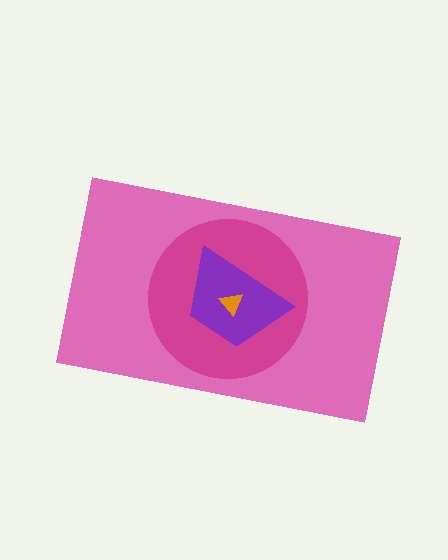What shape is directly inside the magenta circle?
The purple trapezoid.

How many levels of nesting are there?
4.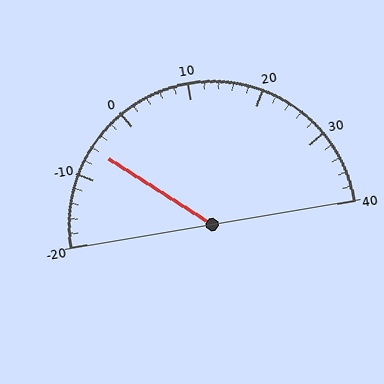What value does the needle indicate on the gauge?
The needle indicates approximately -6.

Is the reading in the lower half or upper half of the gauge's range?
The reading is in the lower half of the range (-20 to 40).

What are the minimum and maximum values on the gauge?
The gauge ranges from -20 to 40.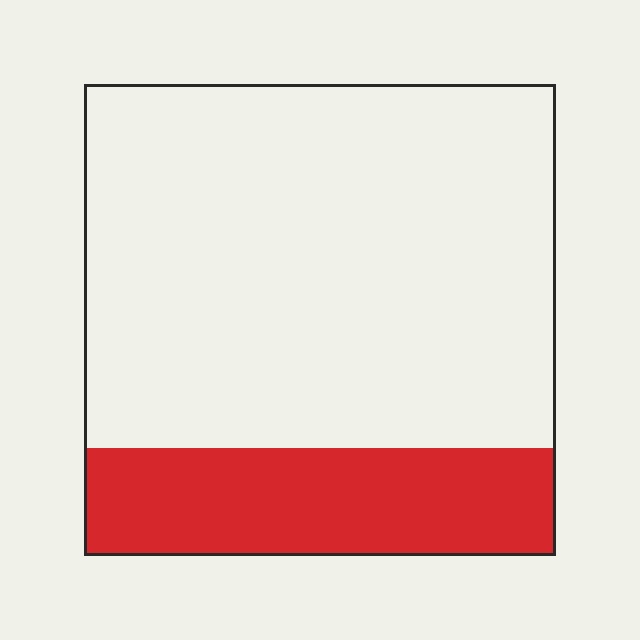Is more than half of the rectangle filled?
No.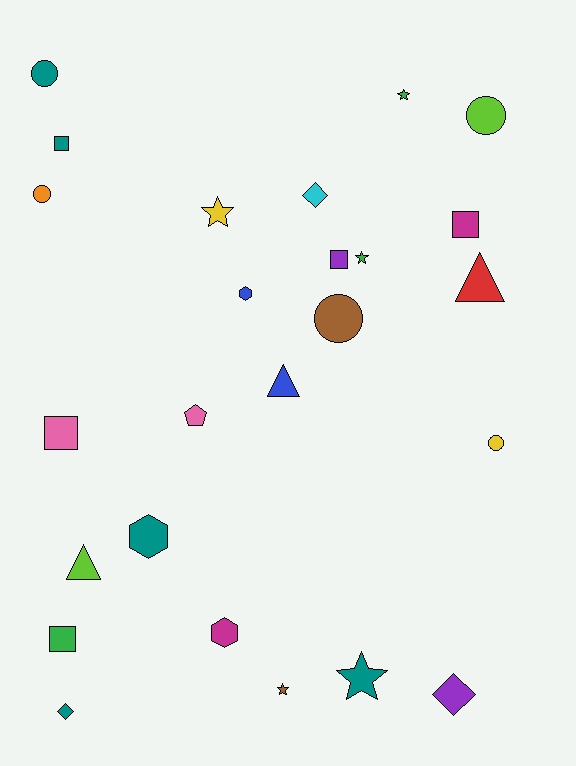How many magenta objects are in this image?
There are 2 magenta objects.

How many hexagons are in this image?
There are 3 hexagons.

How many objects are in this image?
There are 25 objects.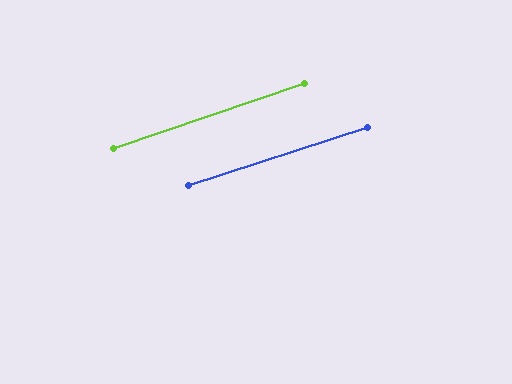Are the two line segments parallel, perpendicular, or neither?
Parallel — their directions differ by only 0.5°.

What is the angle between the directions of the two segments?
Approximately 1 degree.